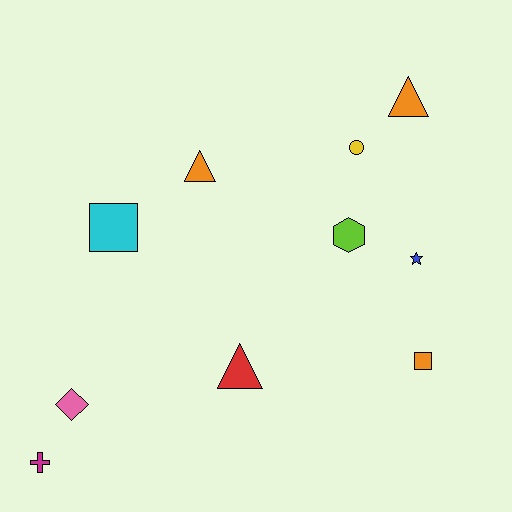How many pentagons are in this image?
There are no pentagons.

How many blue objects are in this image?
There is 1 blue object.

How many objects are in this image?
There are 10 objects.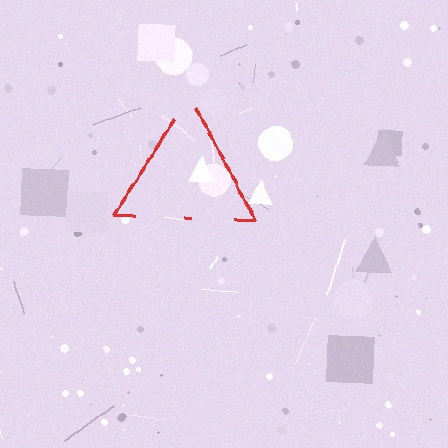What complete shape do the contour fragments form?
The contour fragments form a triangle.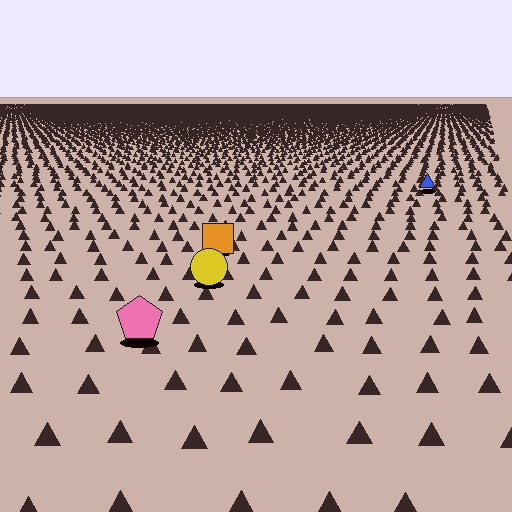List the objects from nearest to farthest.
From nearest to farthest: the pink pentagon, the yellow circle, the orange square, the blue triangle.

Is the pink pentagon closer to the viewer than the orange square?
Yes. The pink pentagon is closer — you can tell from the texture gradient: the ground texture is coarser near it.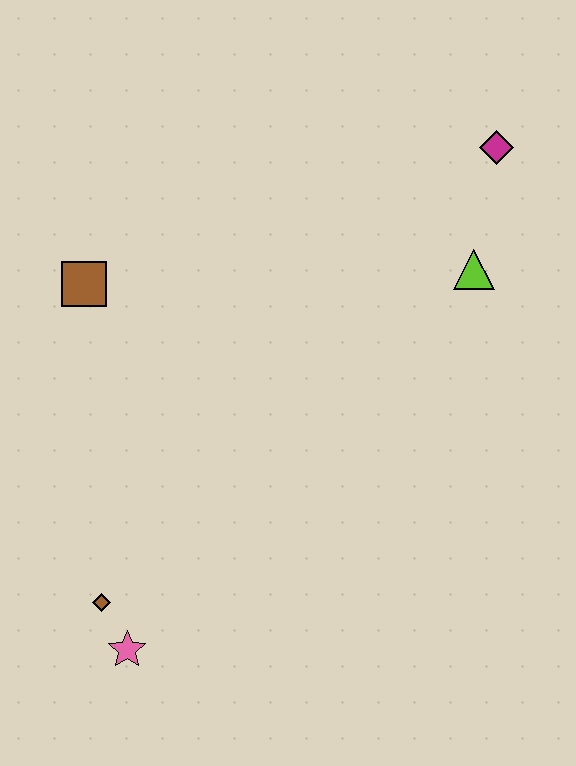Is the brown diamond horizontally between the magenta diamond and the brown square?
Yes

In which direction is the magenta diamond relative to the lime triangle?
The magenta diamond is above the lime triangle.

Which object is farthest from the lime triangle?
The pink star is farthest from the lime triangle.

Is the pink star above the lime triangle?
No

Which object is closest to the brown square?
The brown diamond is closest to the brown square.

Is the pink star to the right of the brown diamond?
Yes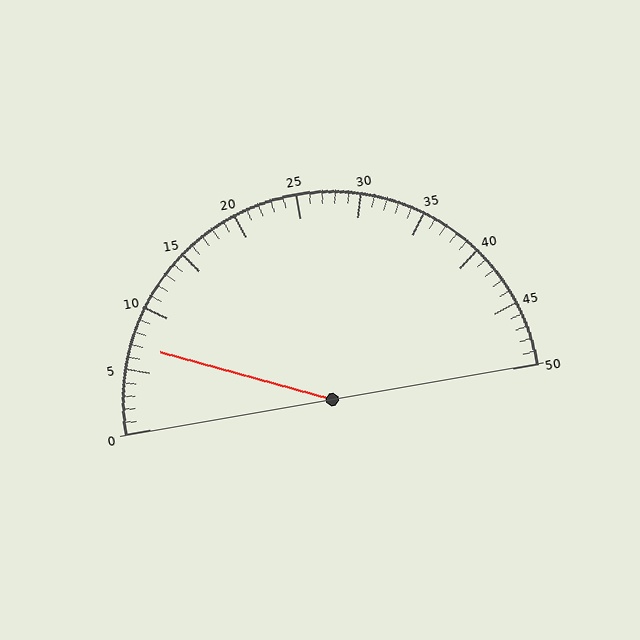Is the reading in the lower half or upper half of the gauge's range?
The reading is in the lower half of the range (0 to 50).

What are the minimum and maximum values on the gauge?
The gauge ranges from 0 to 50.